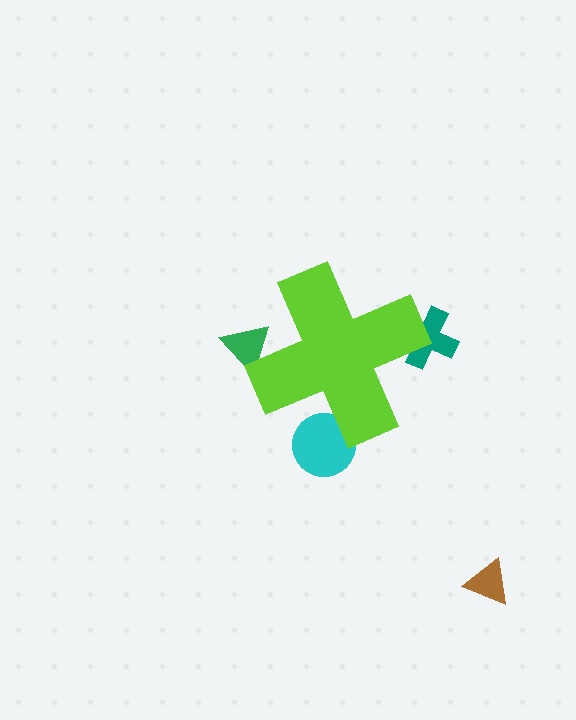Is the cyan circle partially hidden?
Yes, the cyan circle is partially hidden behind the lime cross.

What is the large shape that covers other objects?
A lime cross.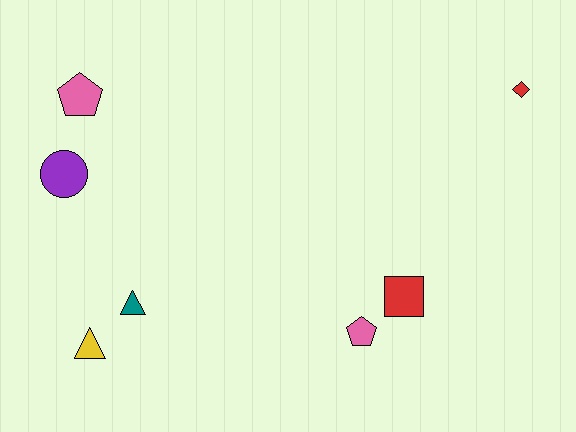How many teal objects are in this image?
There is 1 teal object.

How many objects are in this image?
There are 7 objects.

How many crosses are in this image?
There are no crosses.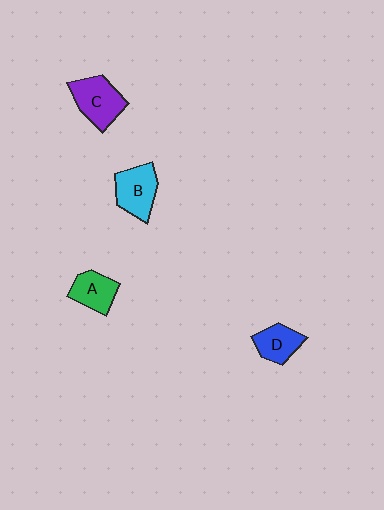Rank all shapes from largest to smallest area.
From largest to smallest: C (purple), B (cyan), A (green), D (blue).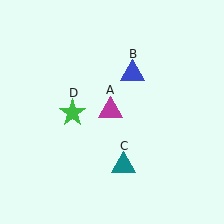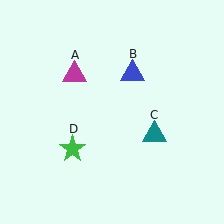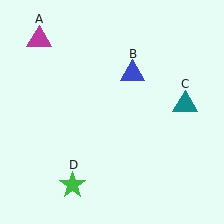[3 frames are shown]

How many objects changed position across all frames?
3 objects changed position: magenta triangle (object A), teal triangle (object C), green star (object D).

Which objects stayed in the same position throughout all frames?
Blue triangle (object B) remained stationary.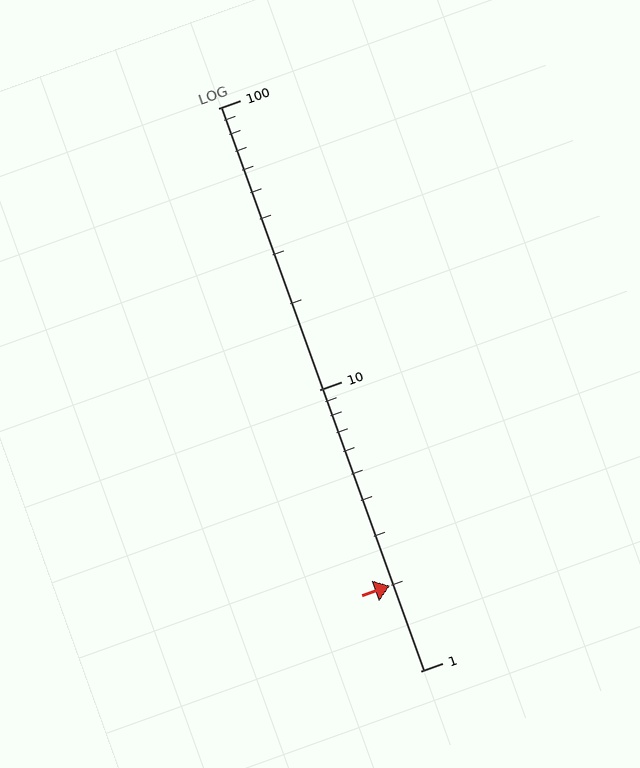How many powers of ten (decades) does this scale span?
The scale spans 2 decades, from 1 to 100.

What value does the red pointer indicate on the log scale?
The pointer indicates approximately 2.